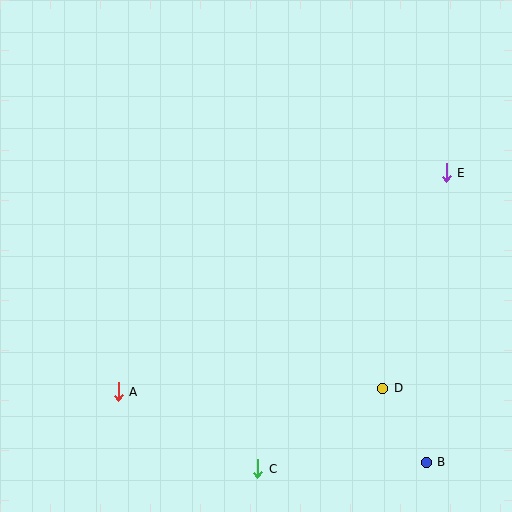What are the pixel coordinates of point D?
Point D is at (382, 388).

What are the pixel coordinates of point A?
Point A is at (118, 392).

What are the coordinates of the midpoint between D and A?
The midpoint between D and A is at (250, 390).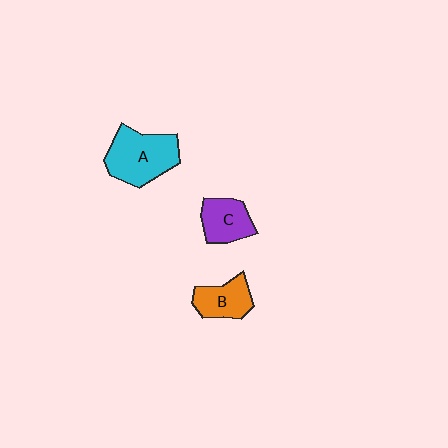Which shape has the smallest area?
Shape B (orange).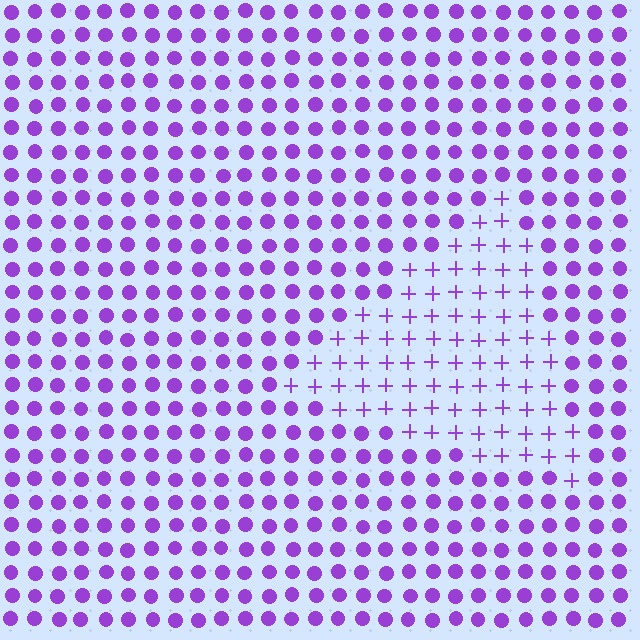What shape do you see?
I see a triangle.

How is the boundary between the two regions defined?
The boundary is defined by a change in element shape: plus signs inside vs. circles outside. All elements share the same color and spacing.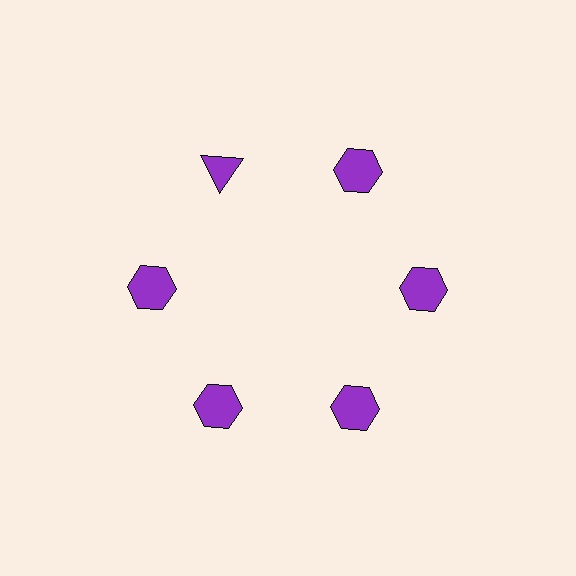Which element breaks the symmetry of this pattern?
The purple triangle at roughly the 11 o'clock position breaks the symmetry. All other shapes are purple hexagons.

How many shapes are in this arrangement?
There are 6 shapes arranged in a ring pattern.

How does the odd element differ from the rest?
It has a different shape: triangle instead of hexagon.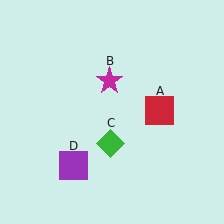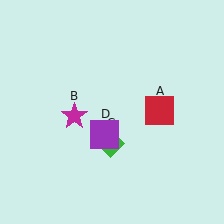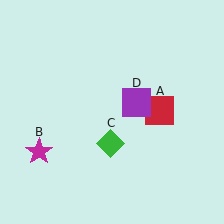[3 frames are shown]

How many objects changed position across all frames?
2 objects changed position: magenta star (object B), purple square (object D).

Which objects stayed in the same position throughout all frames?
Red square (object A) and green diamond (object C) remained stationary.